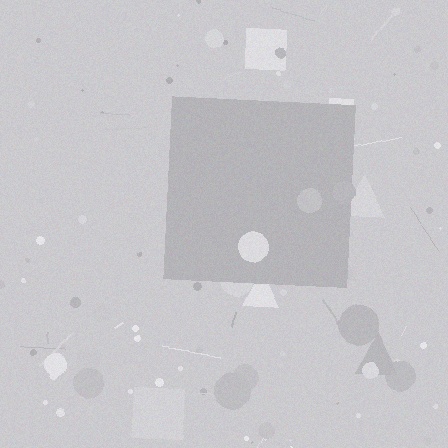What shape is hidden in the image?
A square is hidden in the image.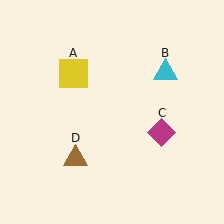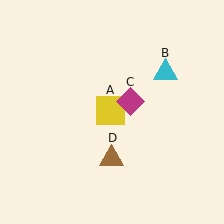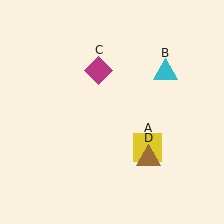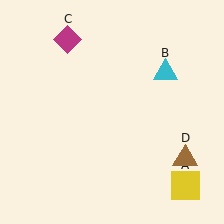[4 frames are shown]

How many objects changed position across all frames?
3 objects changed position: yellow square (object A), magenta diamond (object C), brown triangle (object D).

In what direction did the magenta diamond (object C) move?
The magenta diamond (object C) moved up and to the left.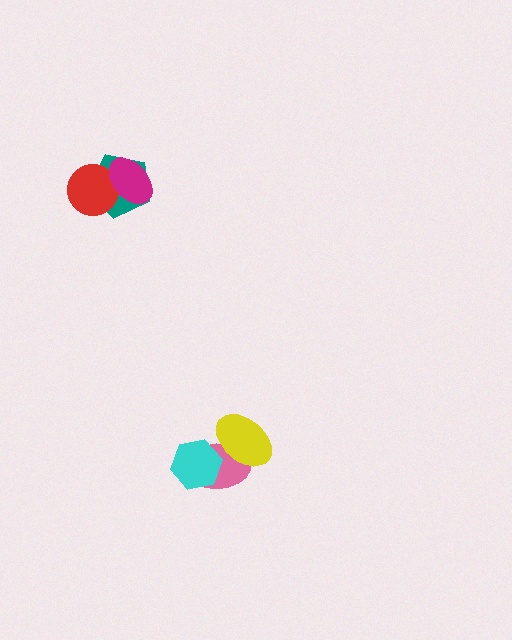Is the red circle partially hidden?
Yes, it is partially covered by another shape.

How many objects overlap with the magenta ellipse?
2 objects overlap with the magenta ellipse.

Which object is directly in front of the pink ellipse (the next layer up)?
The yellow ellipse is directly in front of the pink ellipse.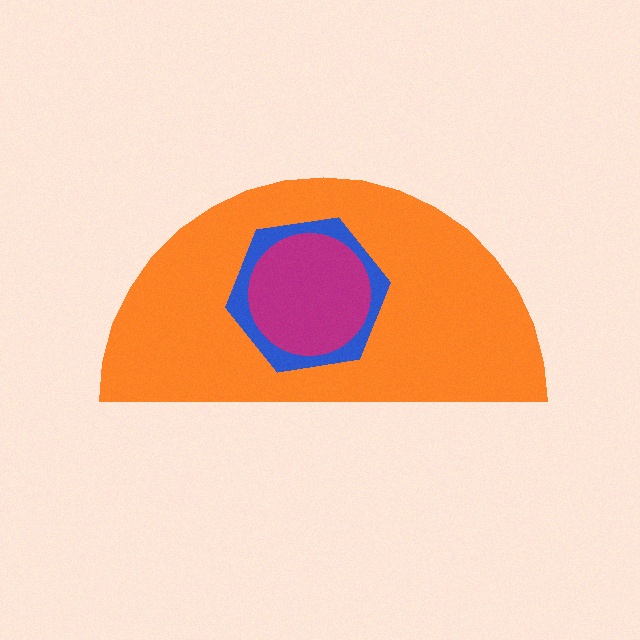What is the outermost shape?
The orange semicircle.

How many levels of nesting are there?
3.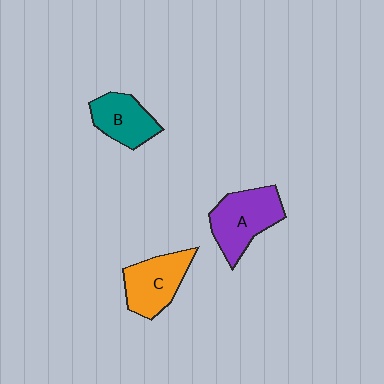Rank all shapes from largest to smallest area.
From largest to smallest: A (purple), C (orange), B (teal).